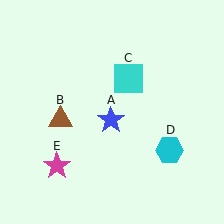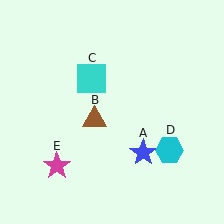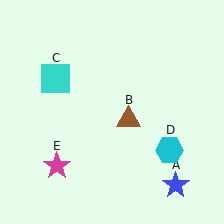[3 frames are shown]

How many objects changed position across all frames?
3 objects changed position: blue star (object A), brown triangle (object B), cyan square (object C).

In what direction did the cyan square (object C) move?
The cyan square (object C) moved left.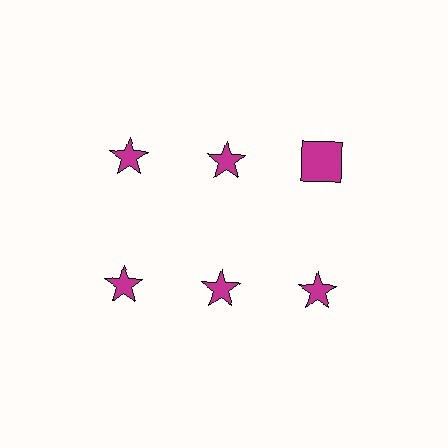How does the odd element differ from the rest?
It has a different shape: square instead of star.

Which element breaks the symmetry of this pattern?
The magenta square in the top row, center column breaks the symmetry. All other shapes are magenta stars.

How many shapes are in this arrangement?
There are 6 shapes arranged in a grid pattern.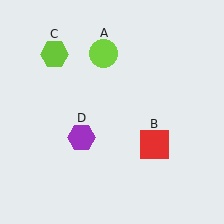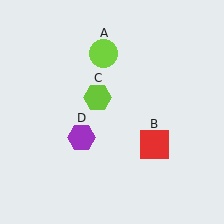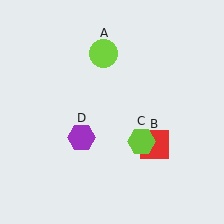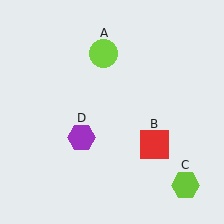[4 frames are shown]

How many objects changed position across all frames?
1 object changed position: lime hexagon (object C).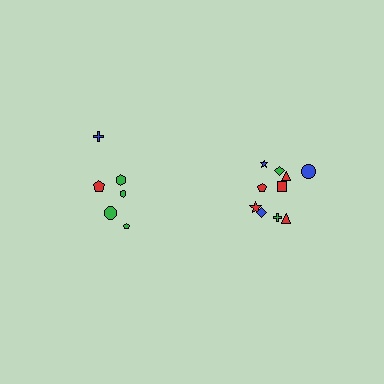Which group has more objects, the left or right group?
The right group.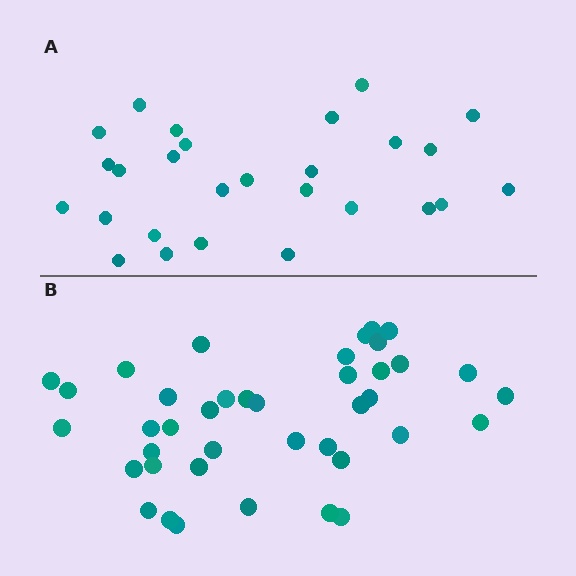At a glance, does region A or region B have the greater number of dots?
Region B (the bottom region) has more dots.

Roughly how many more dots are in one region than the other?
Region B has approximately 15 more dots than region A.